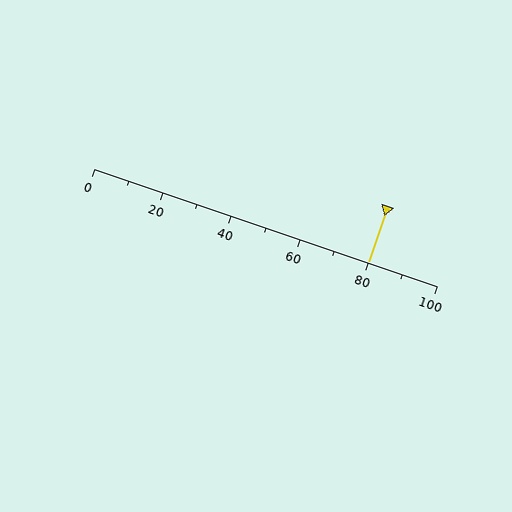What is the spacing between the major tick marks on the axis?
The major ticks are spaced 20 apart.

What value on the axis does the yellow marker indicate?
The marker indicates approximately 80.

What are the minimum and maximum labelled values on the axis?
The axis runs from 0 to 100.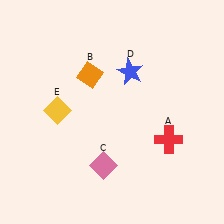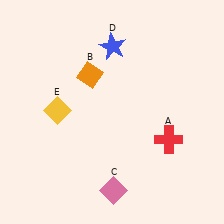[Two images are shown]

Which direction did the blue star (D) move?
The blue star (D) moved up.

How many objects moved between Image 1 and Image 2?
2 objects moved between the two images.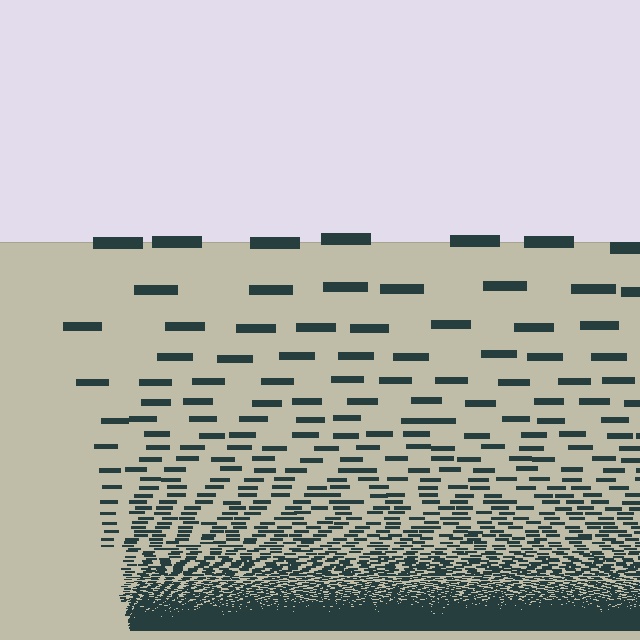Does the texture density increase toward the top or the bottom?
Density increases toward the bottom.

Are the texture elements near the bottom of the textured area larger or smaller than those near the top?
Smaller. The gradient is inverted — elements near the bottom are smaller and denser.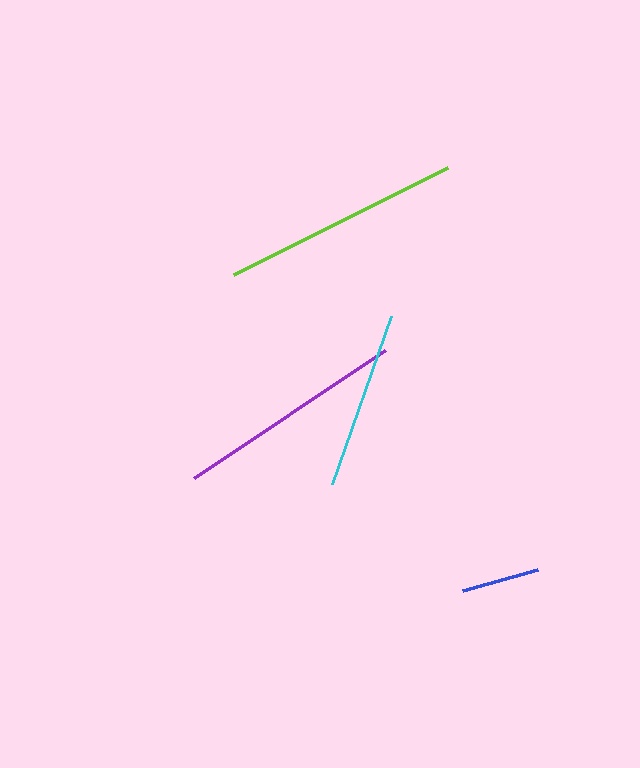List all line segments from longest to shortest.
From longest to shortest: lime, purple, cyan, blue.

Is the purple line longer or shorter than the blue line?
The purple line is longer than the blue line.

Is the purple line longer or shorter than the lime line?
The lime line is longer than the purple line.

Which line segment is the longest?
The lime line is the longest at approximately 239 pixels.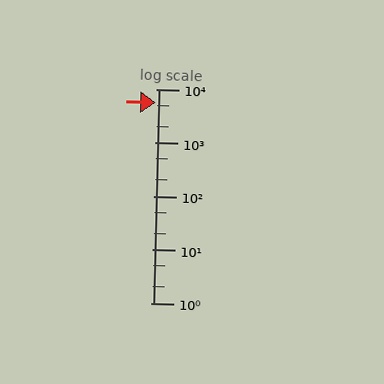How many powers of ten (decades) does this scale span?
The scale spans 4 decades, from 1 to 10000.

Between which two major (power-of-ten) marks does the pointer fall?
The pointer is between 1000 and 10000.